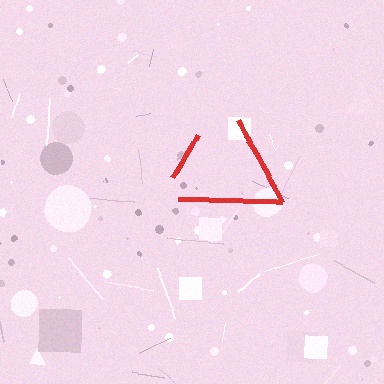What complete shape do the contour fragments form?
The contour fragments form a triangle.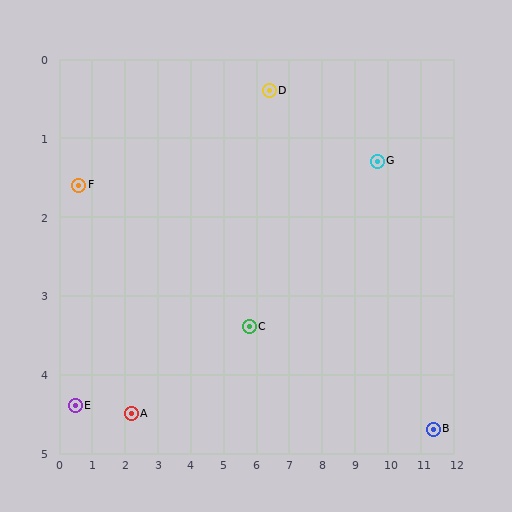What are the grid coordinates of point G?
Point G is at approximately (9.7, 1.3).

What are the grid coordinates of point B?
Point B is at approximately (11.4, 4.7).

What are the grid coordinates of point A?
Point A is at approximately (2.2, 4.5).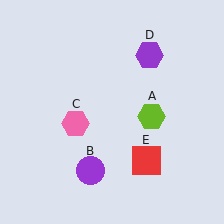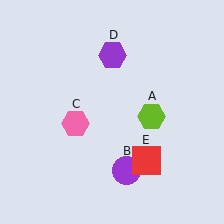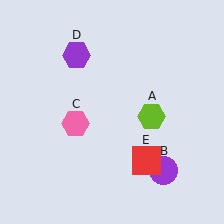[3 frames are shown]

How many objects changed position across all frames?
2 objects changed position: purple circle (object B), purple hexagon (object D).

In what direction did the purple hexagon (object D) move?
The purple hexagon (object D) moved left.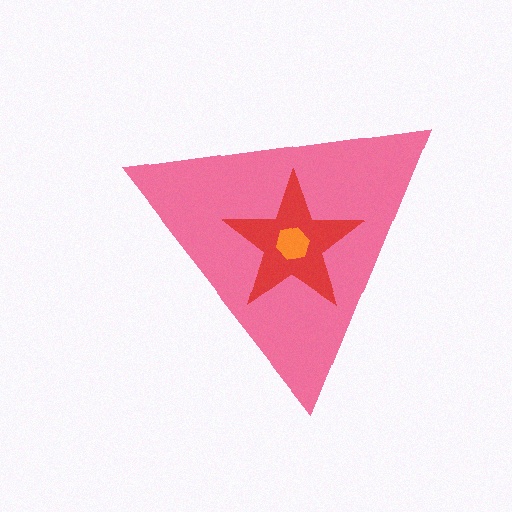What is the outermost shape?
The pink triangle.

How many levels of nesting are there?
3.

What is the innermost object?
The orange hexagon.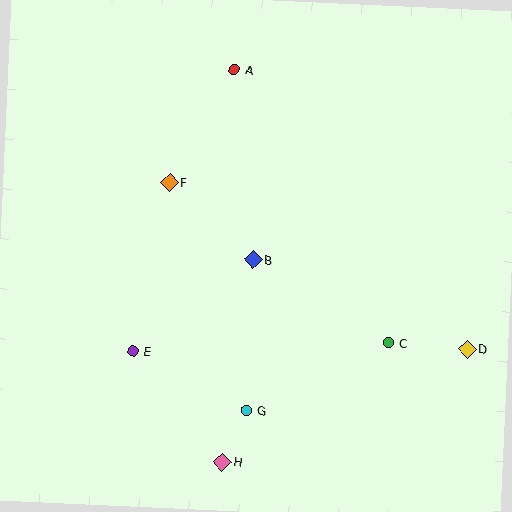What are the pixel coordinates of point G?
Point G is at (246, 410).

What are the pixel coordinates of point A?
Point A is at (234, 70).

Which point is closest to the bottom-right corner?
Point D is closest to the bottom-right corner.